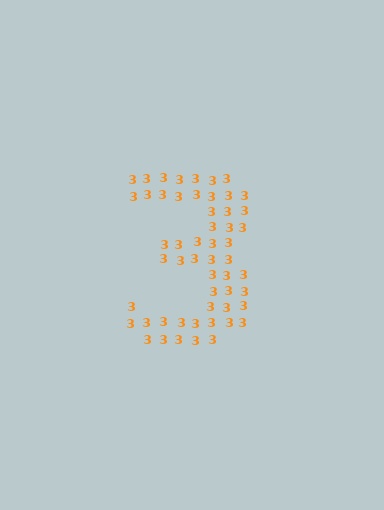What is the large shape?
The large shape is the digit 3.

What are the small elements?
The small elements are digit 3's.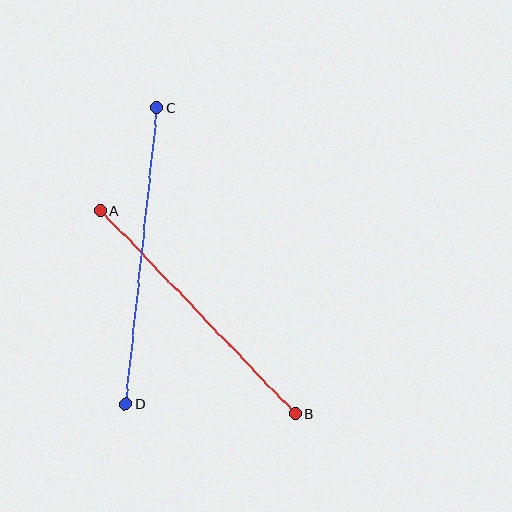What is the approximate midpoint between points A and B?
The midpoint is at approximately (198, 312) pixels.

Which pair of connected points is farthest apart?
Points C and D are farthest apart.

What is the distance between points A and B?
The distance is approximately 282 pixels.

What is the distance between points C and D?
The distance is approximately 299 pixels.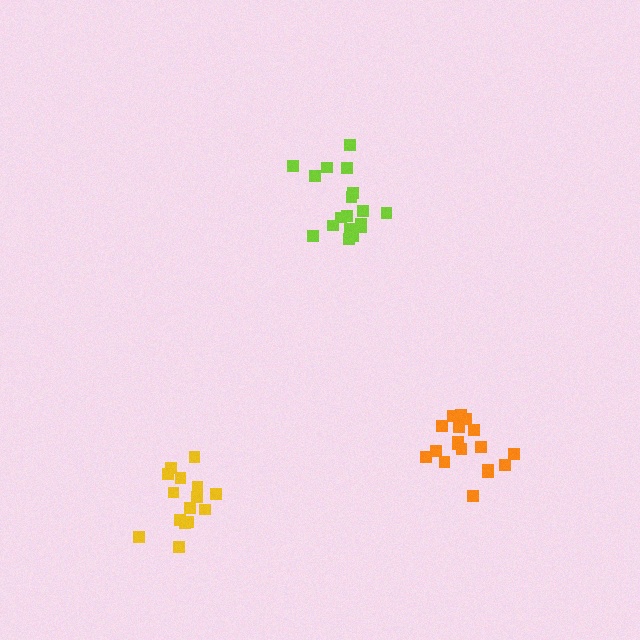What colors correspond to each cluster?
The clusters are colored: yellow, lime, orange.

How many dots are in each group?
Group 1: 15 dots, Group 2: 18 dots, Group 3: 18 dots (51 total).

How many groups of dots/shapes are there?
There are 3 groups.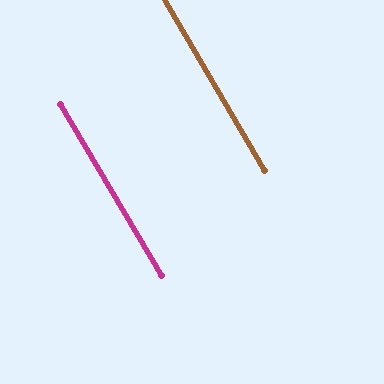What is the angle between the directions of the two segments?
Approximately 0 degrees.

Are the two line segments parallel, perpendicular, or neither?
Parallel — their directions differ by only 0.3°.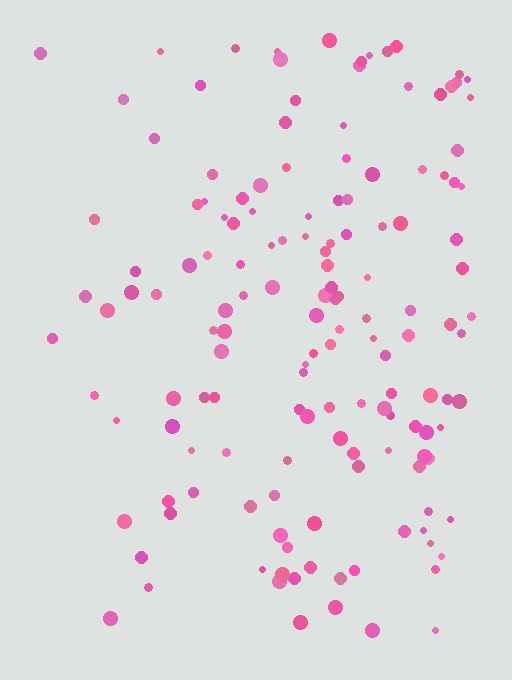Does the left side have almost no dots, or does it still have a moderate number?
Still a moderate number, just noticeably fewer than the right.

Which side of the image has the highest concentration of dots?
The right.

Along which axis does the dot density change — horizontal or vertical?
Horizontal.